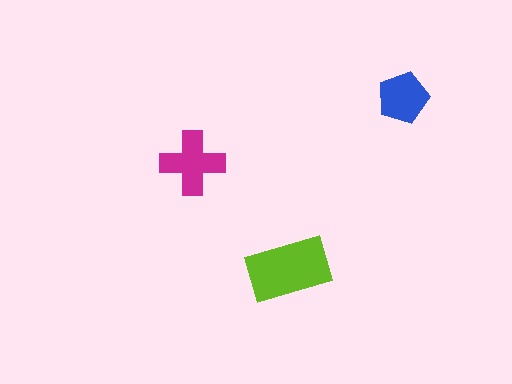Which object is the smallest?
The blue pentagon.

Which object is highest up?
The blue pentagon is topmost.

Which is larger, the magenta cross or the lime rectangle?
The lime rectangle.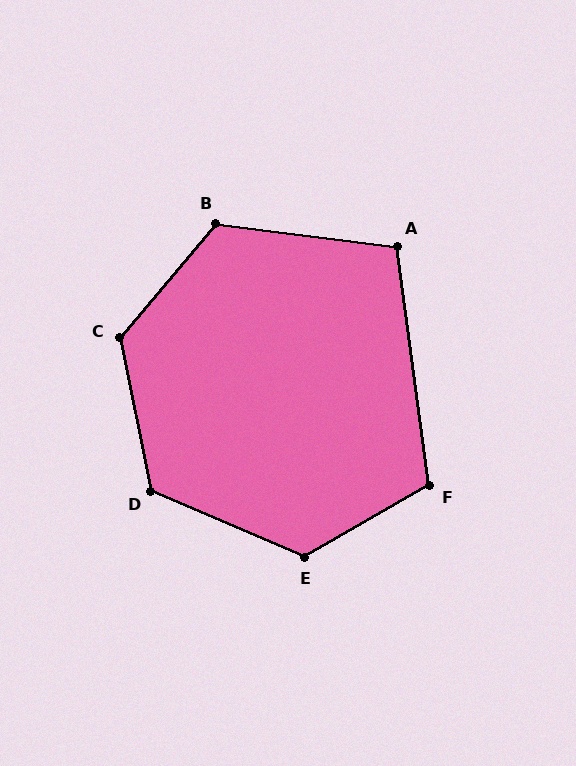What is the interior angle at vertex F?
Approximately 112 degrees (obtuse).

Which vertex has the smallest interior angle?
A, at approximately 105 degrees.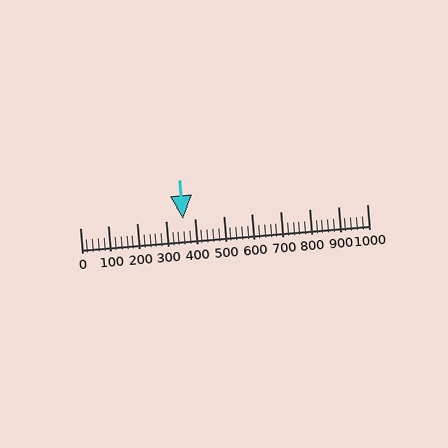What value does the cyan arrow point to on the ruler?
The cyan arrow points to approximately 359.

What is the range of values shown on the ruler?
The ruler shows values from 0 to 1000.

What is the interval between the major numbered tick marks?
The major tick marks are spaced 100 units apart.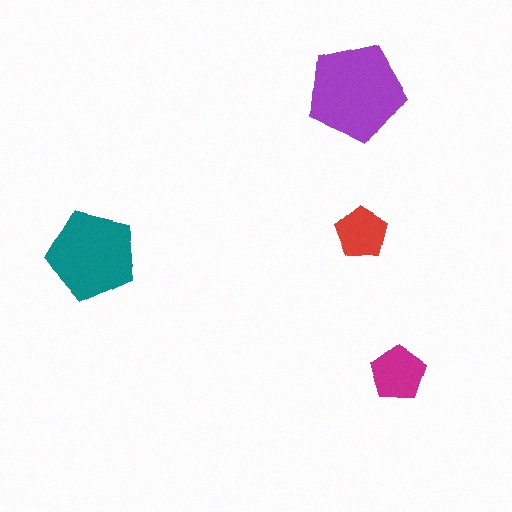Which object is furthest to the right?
The magenta pentagon is rightmost.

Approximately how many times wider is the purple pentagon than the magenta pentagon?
About 2 times wider.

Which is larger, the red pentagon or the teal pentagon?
The teal one.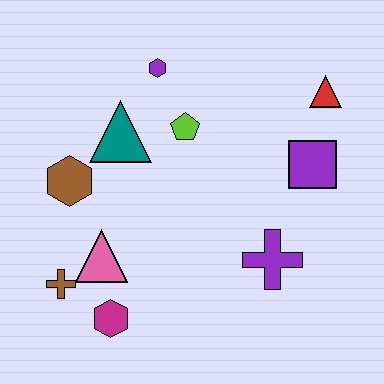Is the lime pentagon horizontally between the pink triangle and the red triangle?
Yes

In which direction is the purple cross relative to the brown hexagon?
The purple cross is to the right of the brown hexagon.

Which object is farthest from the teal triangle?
The red triangle is farthest from the teal triangle.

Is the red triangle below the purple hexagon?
Yes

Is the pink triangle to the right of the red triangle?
No